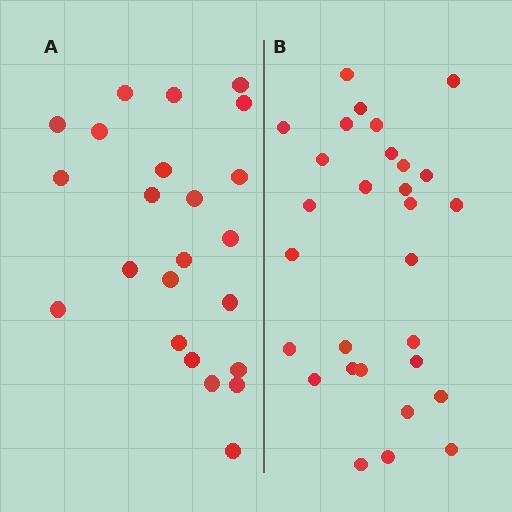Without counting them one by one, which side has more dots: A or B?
Region B (the right region) has more dots.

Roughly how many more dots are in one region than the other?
Region B has about 6 more dots than region A.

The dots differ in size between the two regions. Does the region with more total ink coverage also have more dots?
No. Region A has more total ink coverage because its dots are larger, but region B actually contains more individual dots. Total area can be misleading — the number of items is what matters here.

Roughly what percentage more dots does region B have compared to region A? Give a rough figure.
About 25% more.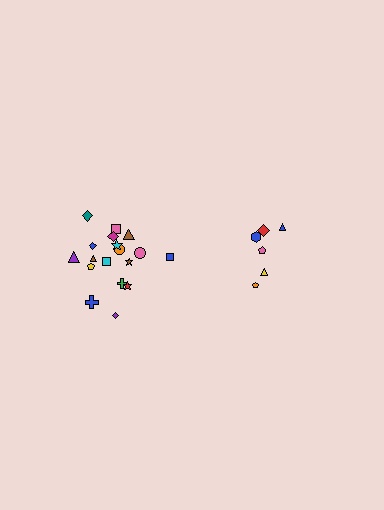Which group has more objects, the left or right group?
The left group.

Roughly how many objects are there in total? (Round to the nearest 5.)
Roughly 25 objects in total.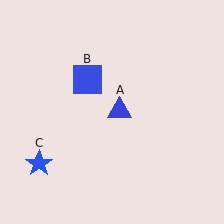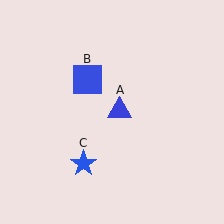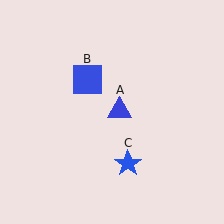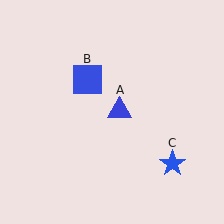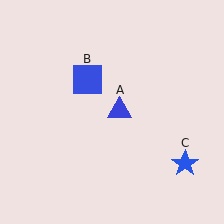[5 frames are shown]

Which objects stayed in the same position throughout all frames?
Blue triangle (object A) and blue square (object B) remained stationary.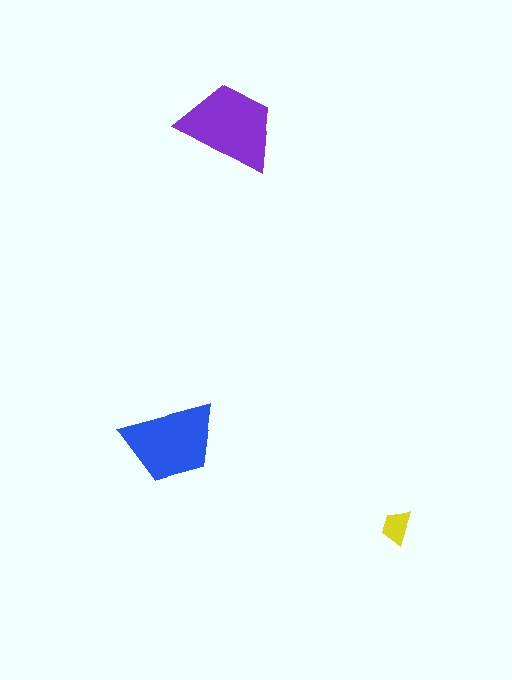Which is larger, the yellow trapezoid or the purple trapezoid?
The purple one.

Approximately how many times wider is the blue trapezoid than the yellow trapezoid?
About 3 times wider.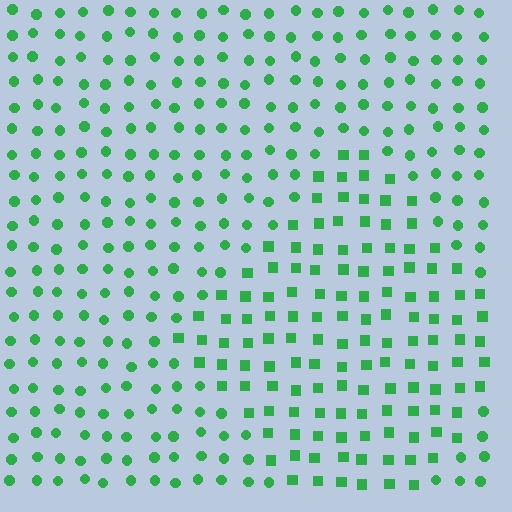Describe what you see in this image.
The image is filled with small green elements arranged in a uniform grid. A diamond-shaped region contains squares, while the surrounding area contains circles. The boundary is defined purely by the change in element shape.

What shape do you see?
I see a diamond.